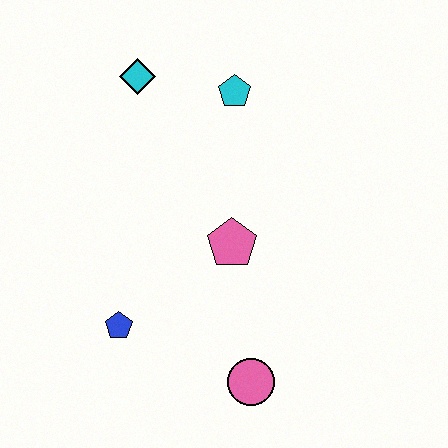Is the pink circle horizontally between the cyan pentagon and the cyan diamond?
No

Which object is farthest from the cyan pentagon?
The pink circle is farthest from the cyan pentagon.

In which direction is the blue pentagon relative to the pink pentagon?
The blue pentagon is to the left of the pink pentagon.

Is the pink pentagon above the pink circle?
Yes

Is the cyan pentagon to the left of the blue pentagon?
No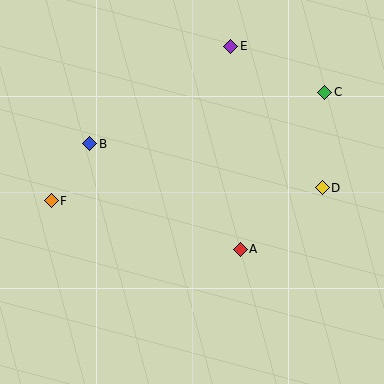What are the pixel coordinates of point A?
Point A is at (240, 249).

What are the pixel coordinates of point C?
Point C is at (325, 92).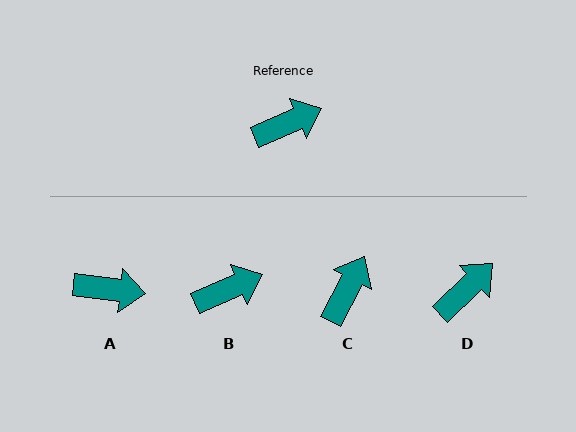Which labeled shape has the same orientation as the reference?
B.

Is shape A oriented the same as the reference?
No, it is off by about 30 degrees.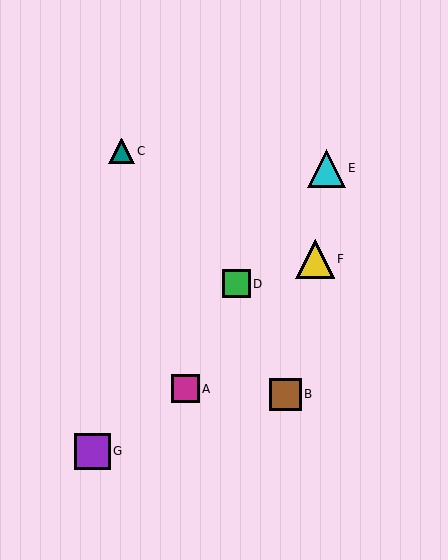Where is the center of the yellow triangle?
The center of the yellow triangle is at (315, 259).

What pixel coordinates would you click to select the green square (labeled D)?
Click at (236, 284) to select the green square D.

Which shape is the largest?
The yellow triangle (labeled F) is the largest.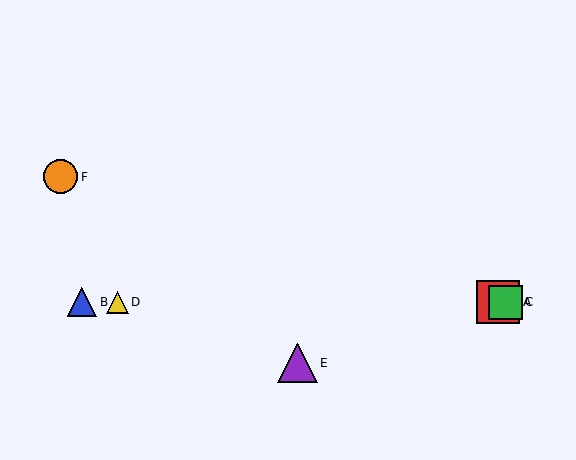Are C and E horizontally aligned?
No, C is at y≈302 and E is at y≈363.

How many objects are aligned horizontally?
4 objects (A, B, C, D) are aligned horizontally.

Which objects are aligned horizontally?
Objects A, B, C, D are aligned horizontally.